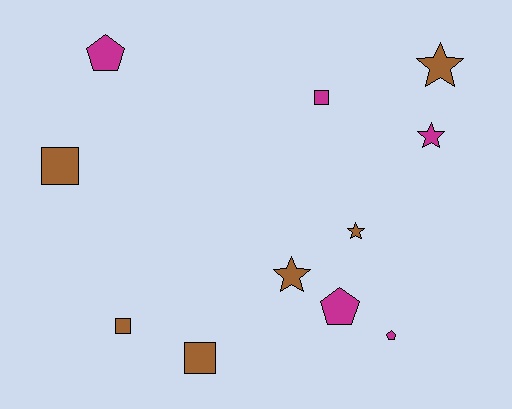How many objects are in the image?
There are 11 objects.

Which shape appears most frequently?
Star, with 4 objects.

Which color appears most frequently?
Brown, with 6 objects.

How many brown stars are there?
There are 3 brown stars.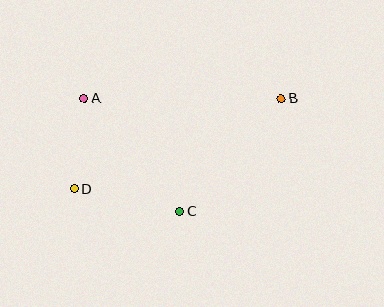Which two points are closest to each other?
Points A and D are closest to each other.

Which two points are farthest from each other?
Points B and D are farthest from each other.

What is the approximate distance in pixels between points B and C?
The distance between B and C is approximately 152 pixels.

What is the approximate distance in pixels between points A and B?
The distance between A and B is approximately 197 pixels.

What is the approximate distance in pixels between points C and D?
The distance between C and D is approximately 108 pixels.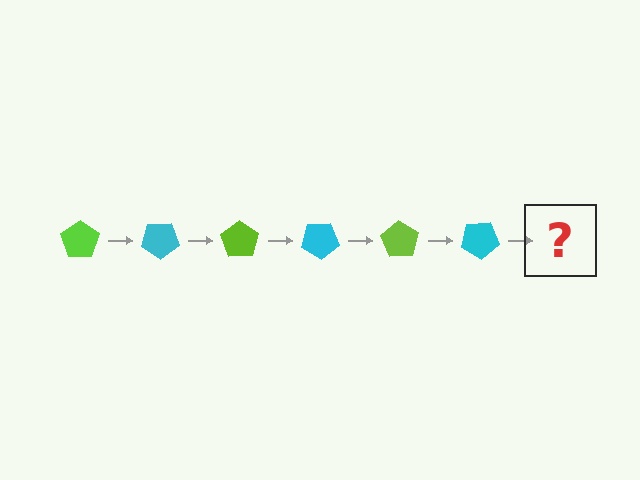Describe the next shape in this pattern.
It should be a lime pentagon, rotated 210 degrees from the start.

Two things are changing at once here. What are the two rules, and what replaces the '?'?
The two rules are that it rotates 35 degrees each step and the color cycles through lime and cyan. The '?' should be a lime pentagon, rotated 210 degrees from the start.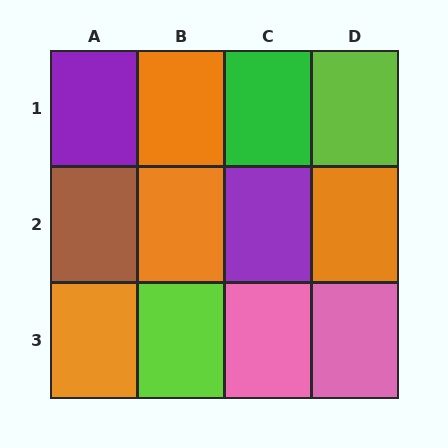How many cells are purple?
2 cells are purple.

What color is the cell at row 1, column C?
Green.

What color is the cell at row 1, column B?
Orange.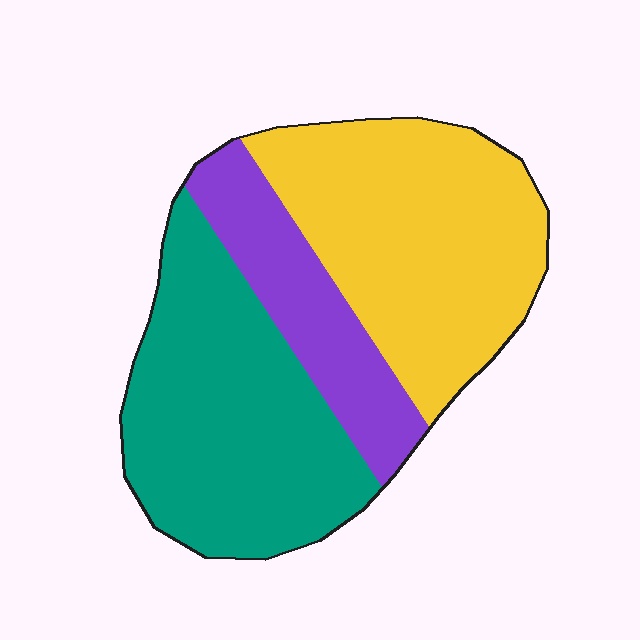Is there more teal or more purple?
Teal.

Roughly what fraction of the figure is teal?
Teal takes up about two fifths (2/5) of the figure.